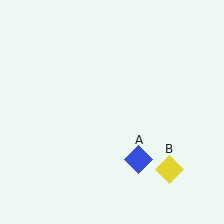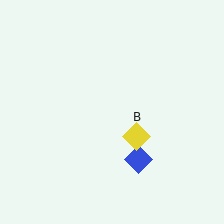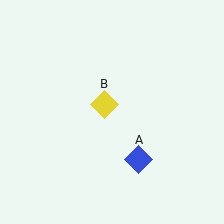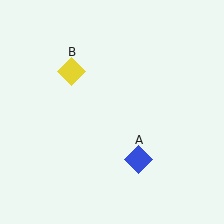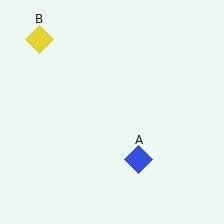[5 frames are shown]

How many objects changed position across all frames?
1 object changed position: yellow diamond (object B).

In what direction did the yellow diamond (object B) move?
The yellow diamond (object B) moved up and to the left.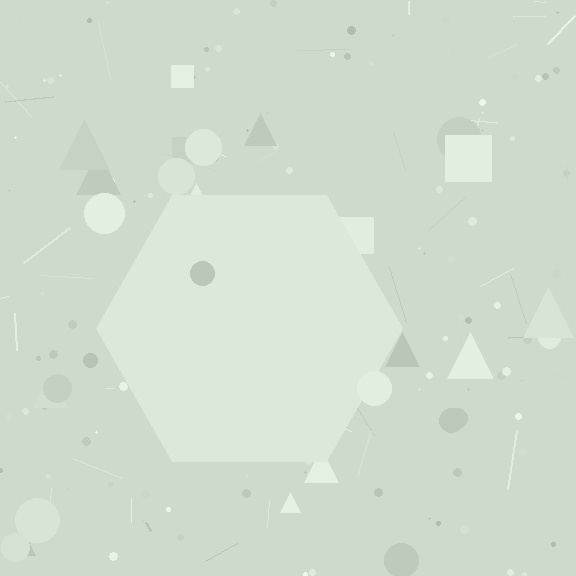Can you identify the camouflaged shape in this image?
The camouflaged shape is a hexagon.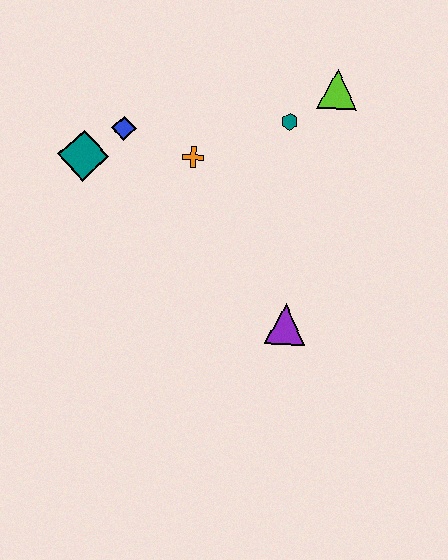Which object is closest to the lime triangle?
The teal hexagon is closest to the lime triangle.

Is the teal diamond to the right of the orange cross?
No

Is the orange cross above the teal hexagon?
No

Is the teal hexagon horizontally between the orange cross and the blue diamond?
No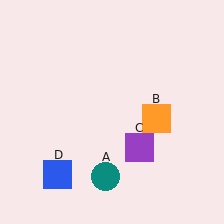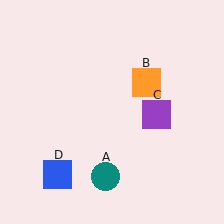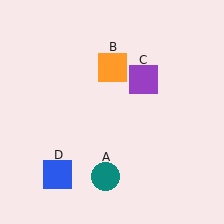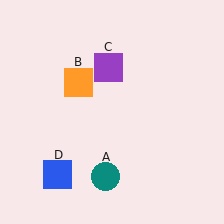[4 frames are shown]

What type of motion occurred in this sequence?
The orange square (object B), purple square (object C) rotated counterclockwise around the center of the scene.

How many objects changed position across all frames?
2 objects changed position: orange square (object B), purple square (object C).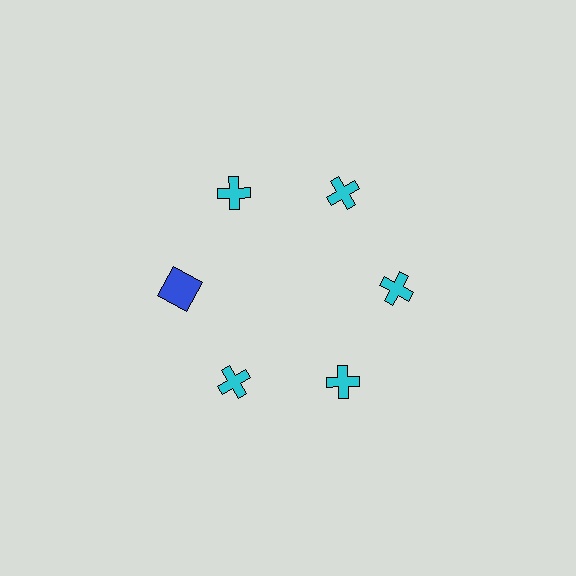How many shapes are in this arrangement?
There are 6 shapes arranged in a ring pattern.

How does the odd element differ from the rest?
It differs in both color (blue instead of cyan) and shape (square instead of cross).